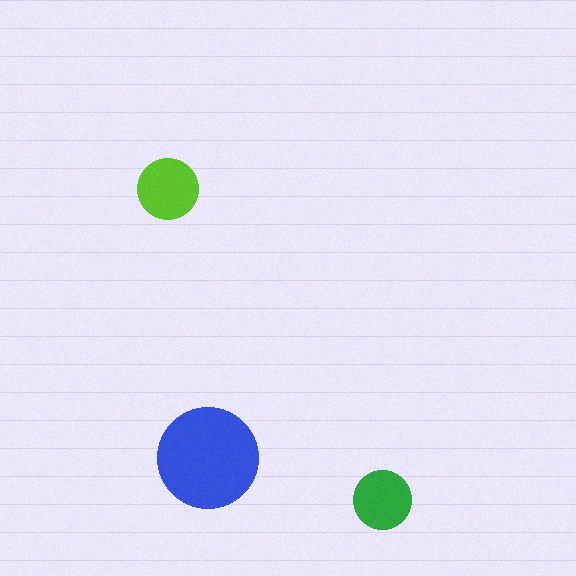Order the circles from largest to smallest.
the blue one, the lime one, the green one.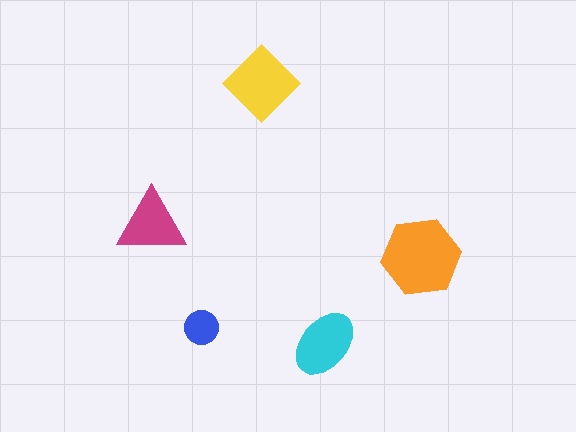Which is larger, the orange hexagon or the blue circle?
The orange hexagon.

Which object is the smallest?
The blue circle.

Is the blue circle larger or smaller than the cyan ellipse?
Smaller.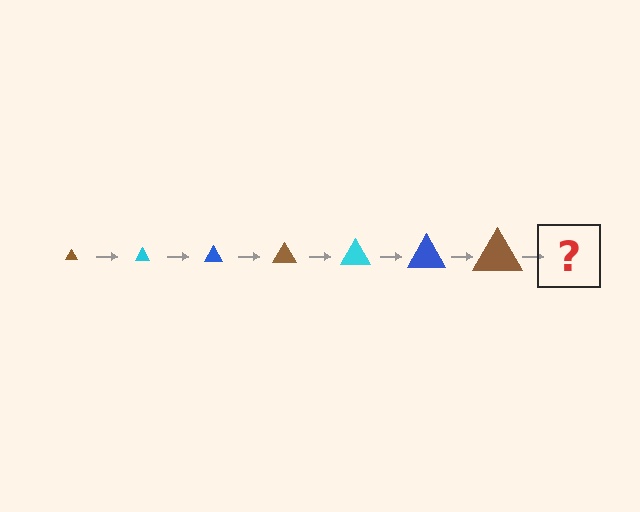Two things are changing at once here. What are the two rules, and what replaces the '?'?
The two rules are that the triangle grows larger each step and the color cycles through brown, cyan, and blue. The '?' should be a cyan triangle, larger than the previous one.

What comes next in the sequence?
The next element should be a cyan triangle, larger than the previous one.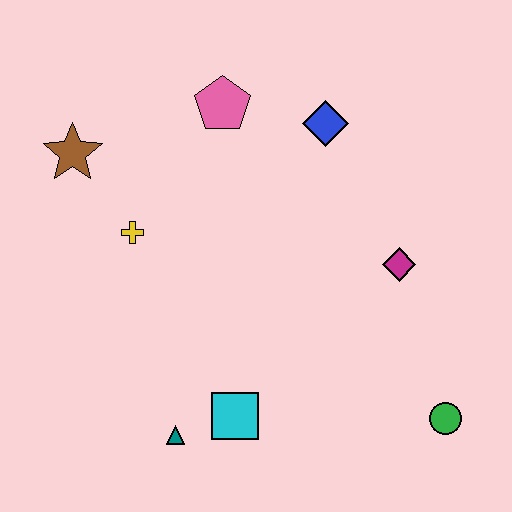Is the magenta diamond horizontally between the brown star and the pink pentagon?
No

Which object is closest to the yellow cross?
The brown star is closest to the yellow cross.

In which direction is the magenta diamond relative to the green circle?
The magenta diamond is above the green circle.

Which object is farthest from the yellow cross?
The green circle is farthest from the yellow cross.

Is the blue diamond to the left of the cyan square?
No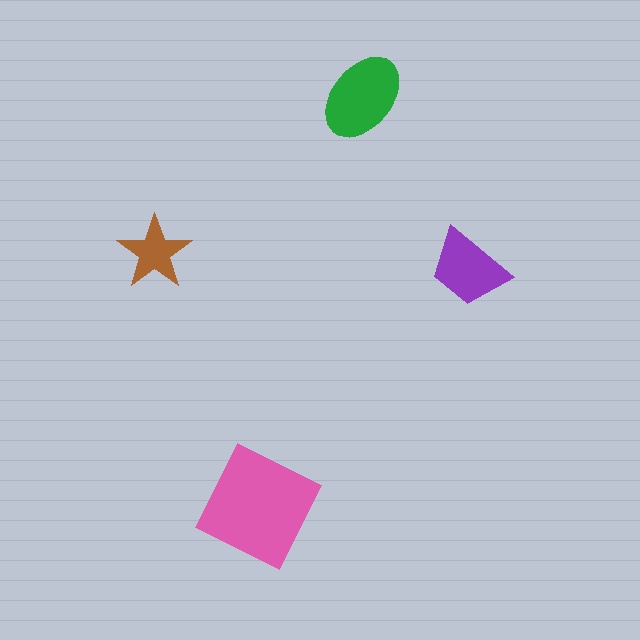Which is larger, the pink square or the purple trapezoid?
The pink square.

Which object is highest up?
The green ellipse is topmost.